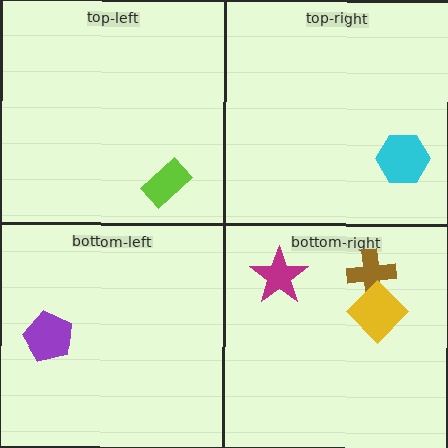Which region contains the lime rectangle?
The top-left region.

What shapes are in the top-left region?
The lime rectangle.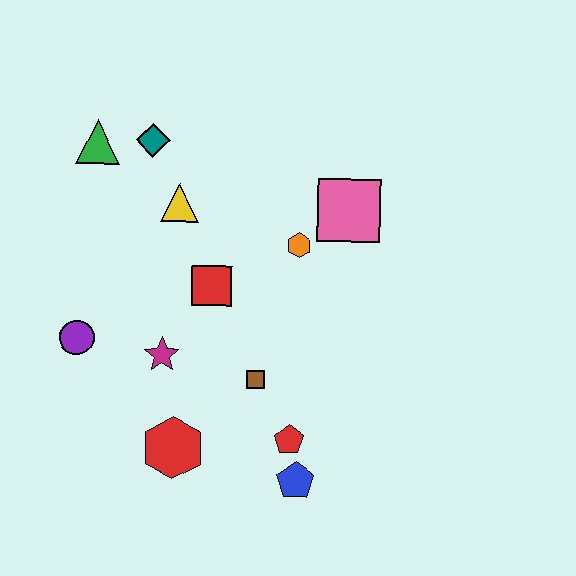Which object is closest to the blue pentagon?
The red pentagon is closest to the blue pentagon.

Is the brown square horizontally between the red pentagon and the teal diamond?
Yes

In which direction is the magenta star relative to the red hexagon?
The magenta star is above the red hexagon.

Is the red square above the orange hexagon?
No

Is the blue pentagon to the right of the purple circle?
Yes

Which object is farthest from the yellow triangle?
The blue pentagon is farthest from the yellow triangle.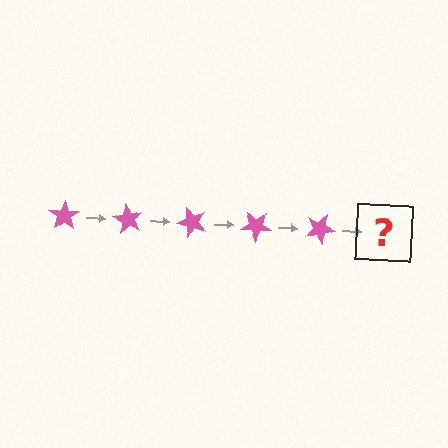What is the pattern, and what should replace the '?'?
The pattern is that the star rotates 60 degrees each step. The '?' should be a pink star rotated 300 degrees.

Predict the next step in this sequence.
The next step is a pink star rotated 300 degrees.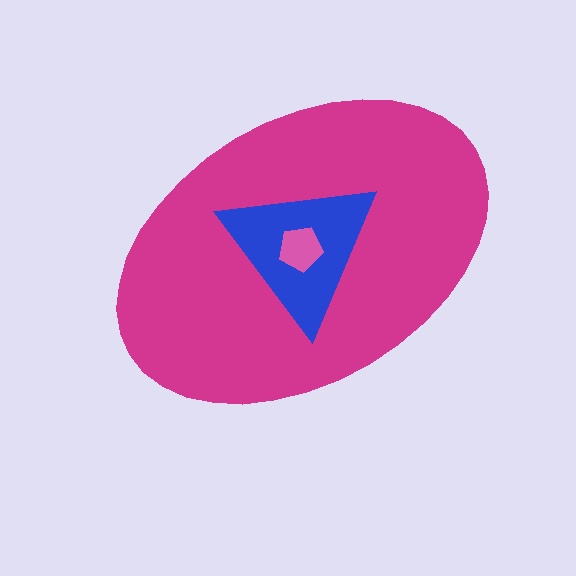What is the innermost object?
The pink pentagon.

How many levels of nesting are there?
3.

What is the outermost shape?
The magenta ellipse.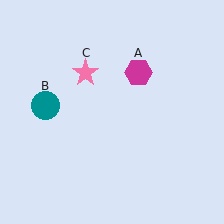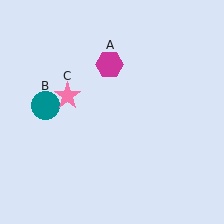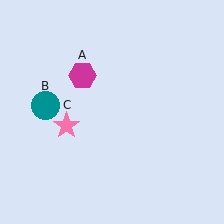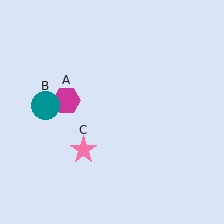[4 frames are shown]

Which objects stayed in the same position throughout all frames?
Teal circle (object B) remained stationary.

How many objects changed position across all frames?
2 objects changed position: magenta hexagon (object A), pink star (object C).